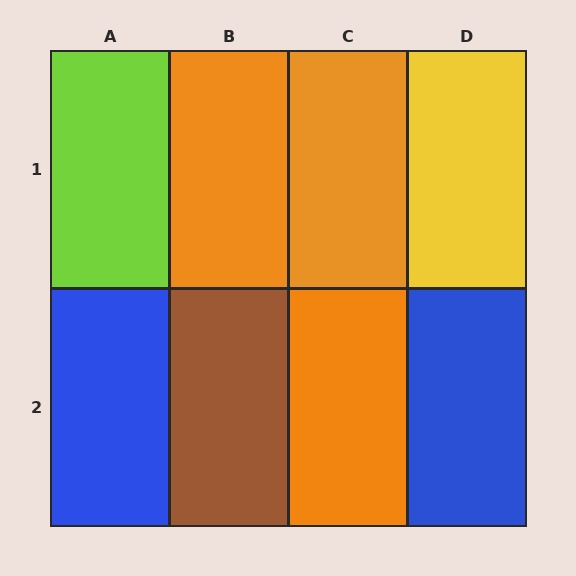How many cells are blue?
2 cells are blue.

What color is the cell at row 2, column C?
Orange.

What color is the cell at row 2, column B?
Brown.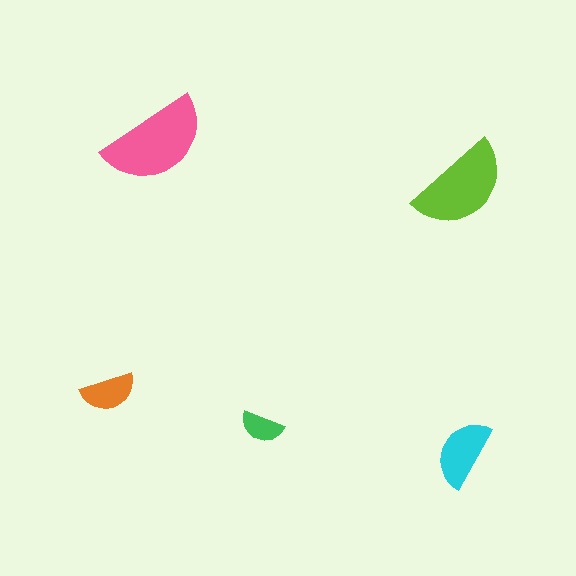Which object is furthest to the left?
The orange semicircle is leftmost.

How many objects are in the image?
There are 5 objects in the image.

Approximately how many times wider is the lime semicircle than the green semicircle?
About 2.5 times wider.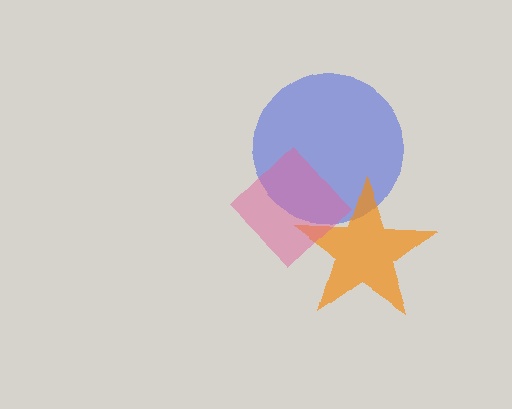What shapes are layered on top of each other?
The layered shapes are: a blue circle, an orange star, a pink diamond.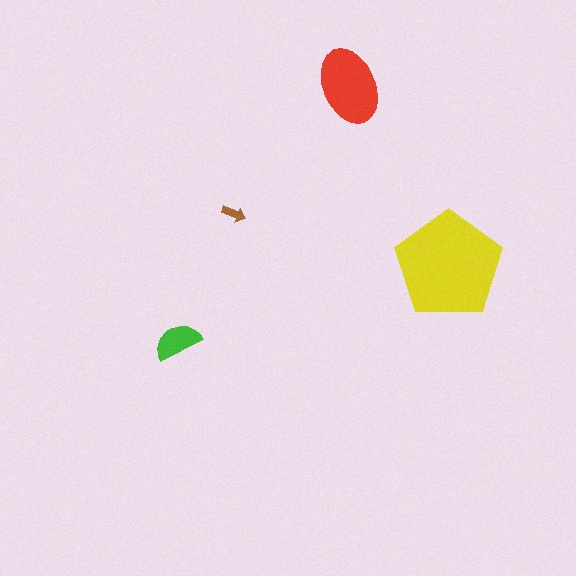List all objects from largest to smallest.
The yellow pentagon, the red ellipse, the green semicircle, the brown arrow.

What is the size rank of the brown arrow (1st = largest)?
4th.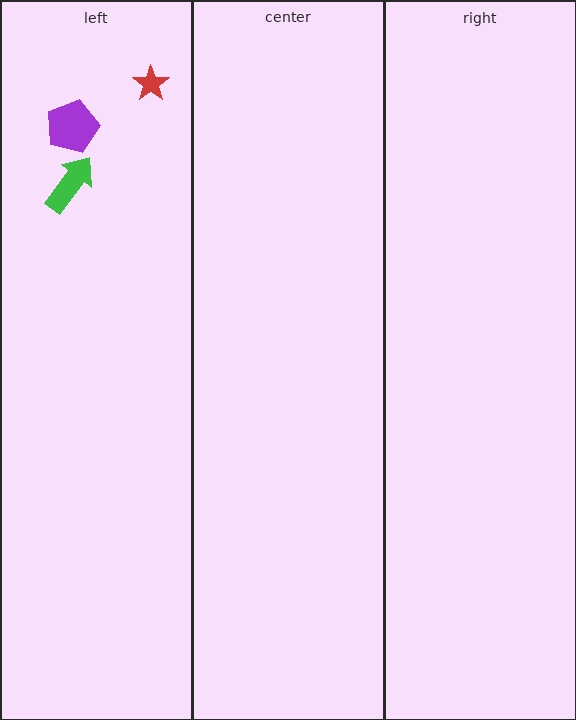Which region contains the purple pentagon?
The left region.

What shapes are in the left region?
The purple pentagon, the green arrow, the red star.